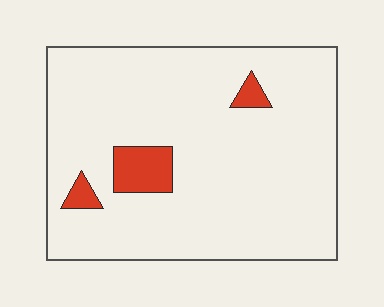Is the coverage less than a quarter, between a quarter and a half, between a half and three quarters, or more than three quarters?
Less than a quarter.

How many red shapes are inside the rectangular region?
3.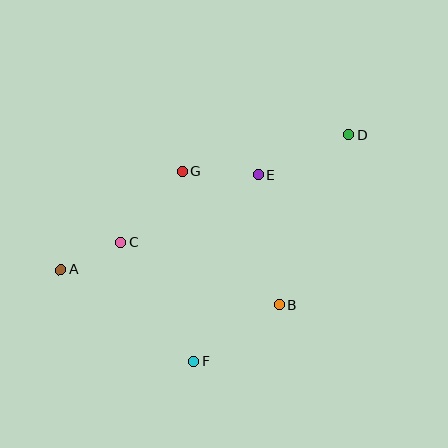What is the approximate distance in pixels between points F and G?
The distance between F and G is approximately 191 pixels.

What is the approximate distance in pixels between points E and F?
The distance between E and F is approximately 197 pixels.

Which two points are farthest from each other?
Points A and D are farthest from each other.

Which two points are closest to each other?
Points A and C are closest to each other.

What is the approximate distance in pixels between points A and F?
The distance between A and F is approximately 161 pixels.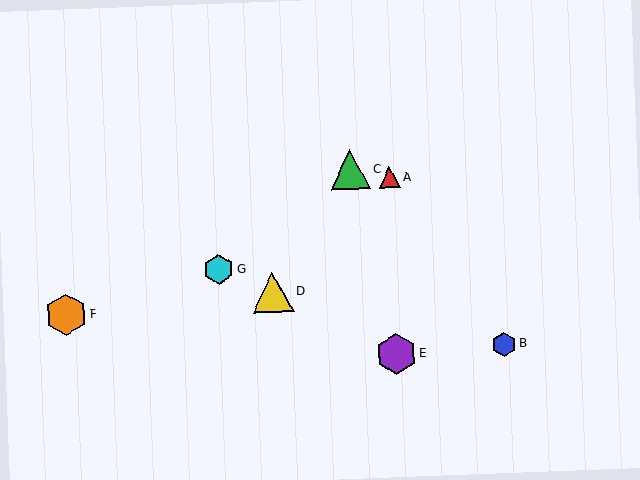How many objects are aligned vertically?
2 objects (A, E) are aligned vertically.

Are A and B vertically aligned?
No, A is at x≈390 and B is at x≈504.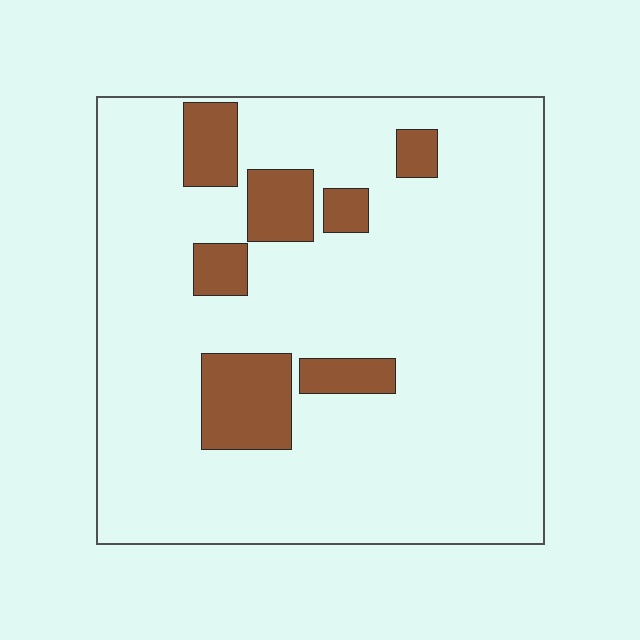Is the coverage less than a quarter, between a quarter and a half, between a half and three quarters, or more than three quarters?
Less than a quarter.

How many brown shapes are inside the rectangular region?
7.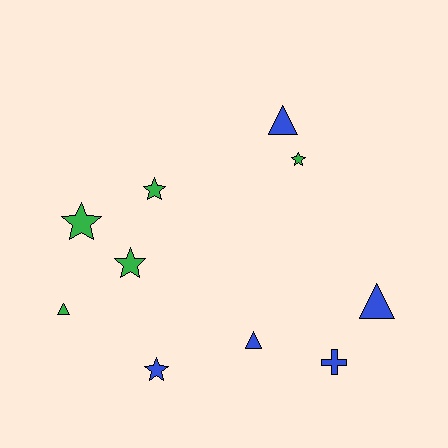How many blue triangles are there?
There are 3 blue triangles.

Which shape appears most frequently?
Star, with 5 objects.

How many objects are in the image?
There are 10 objects.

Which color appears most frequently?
Blue, with 5 objects.